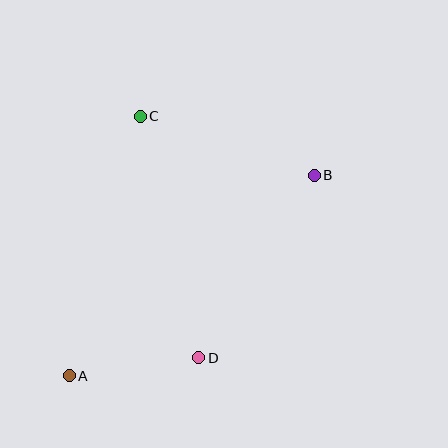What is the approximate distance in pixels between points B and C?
The distance between B and C is approximately 184 pixels.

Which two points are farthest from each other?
Points A and B are farthest from each other.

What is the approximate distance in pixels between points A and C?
The distance between A and C is approximately 269 pixels.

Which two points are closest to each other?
Points A and D are closest to each other.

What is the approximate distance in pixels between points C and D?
The distance between C and D is approximately 248 pixels.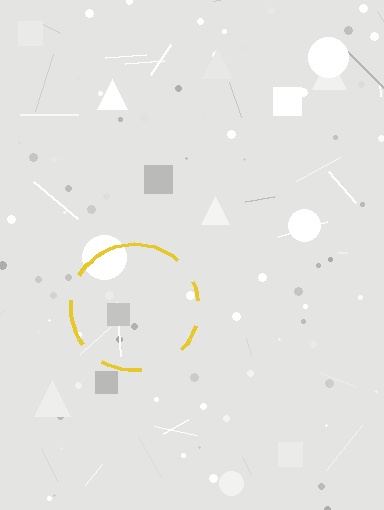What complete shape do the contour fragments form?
The contour fragments form a circle.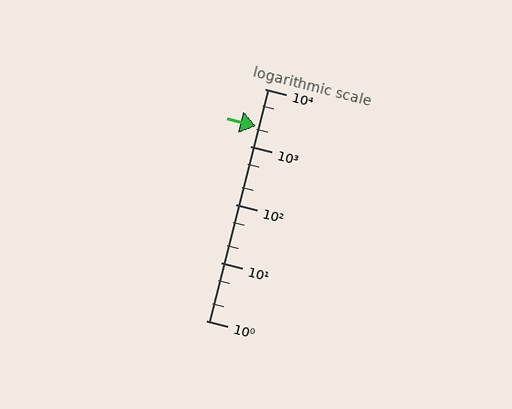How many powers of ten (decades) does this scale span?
The scale spans 4 decades, from 1 to 10000.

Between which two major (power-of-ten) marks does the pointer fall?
The pointer is between 1000 and 10000.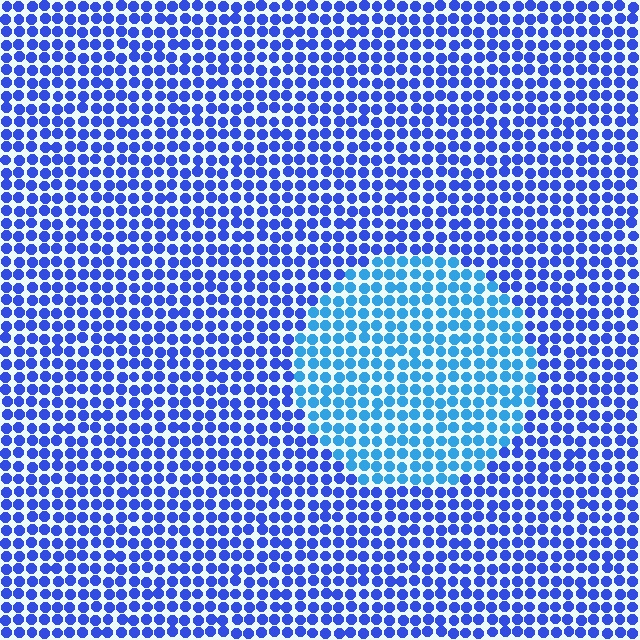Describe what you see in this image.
The image is filled with small blue elements in a uniform arrangement. A circle-shaped region is visible where the elements are tinted to a slightly different hue, forming a subtle color boundary.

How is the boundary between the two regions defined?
The boundary is defined purely by a slight shift in hue (about 30 degrees). Spacing, size, and orientation are identical on both sides.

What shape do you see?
I see a circle.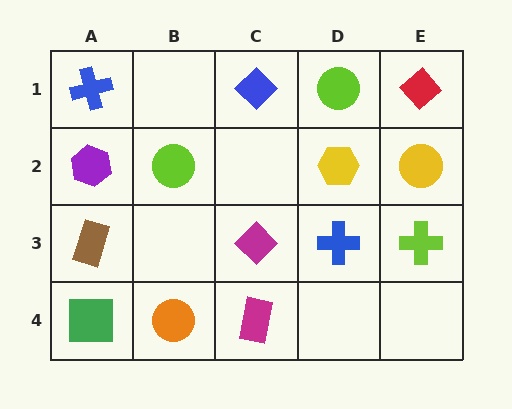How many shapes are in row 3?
4 shapes.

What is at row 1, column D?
A lime circle.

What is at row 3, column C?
A magenta diamond.